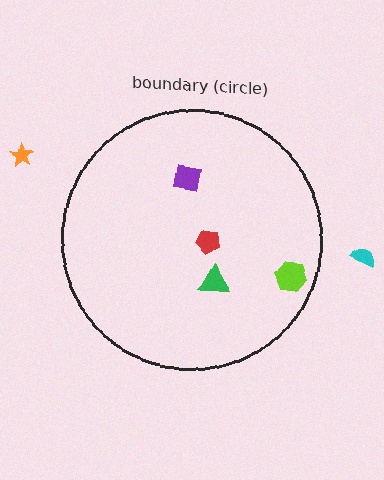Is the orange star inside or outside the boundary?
Outside.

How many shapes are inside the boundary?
4 inside, 2 outside.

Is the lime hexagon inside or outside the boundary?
Inside.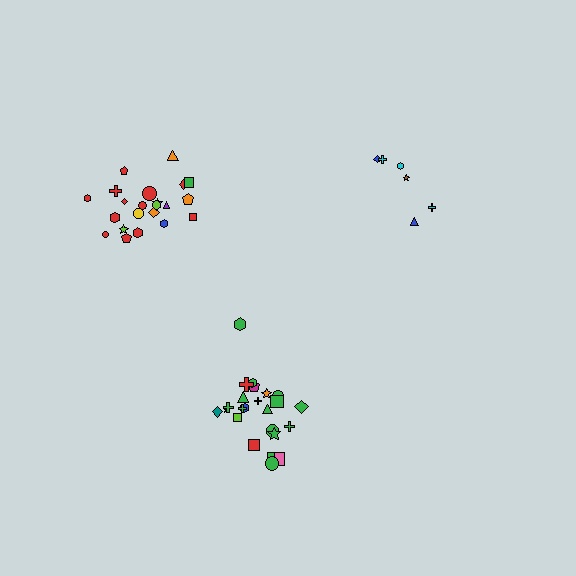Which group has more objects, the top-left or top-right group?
The top-left group.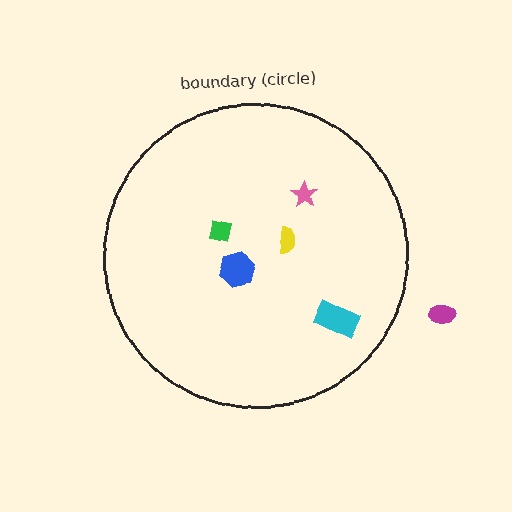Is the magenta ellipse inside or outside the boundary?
Outside.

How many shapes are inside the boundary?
5 inside, 1 outside.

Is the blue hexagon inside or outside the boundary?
Inside.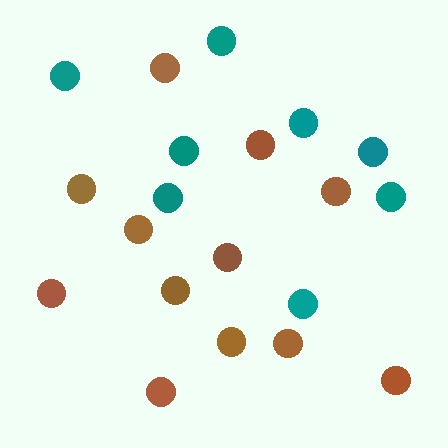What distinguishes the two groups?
There are 2 groups: one group of teal circles (8) and one group of brown circles (12).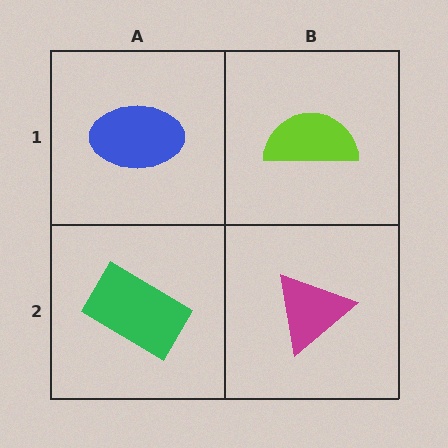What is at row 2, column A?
A green rectangle.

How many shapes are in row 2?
2 shapes.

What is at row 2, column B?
A magenta triangle.